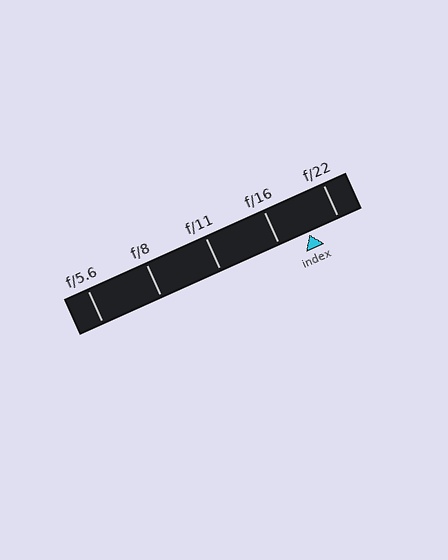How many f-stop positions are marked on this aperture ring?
There are 5 f-stop positions marked.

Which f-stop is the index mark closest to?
The index mark is closest to f/16.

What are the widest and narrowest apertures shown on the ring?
The widest aperture shown is f/5.6 and the narrowest is f/22.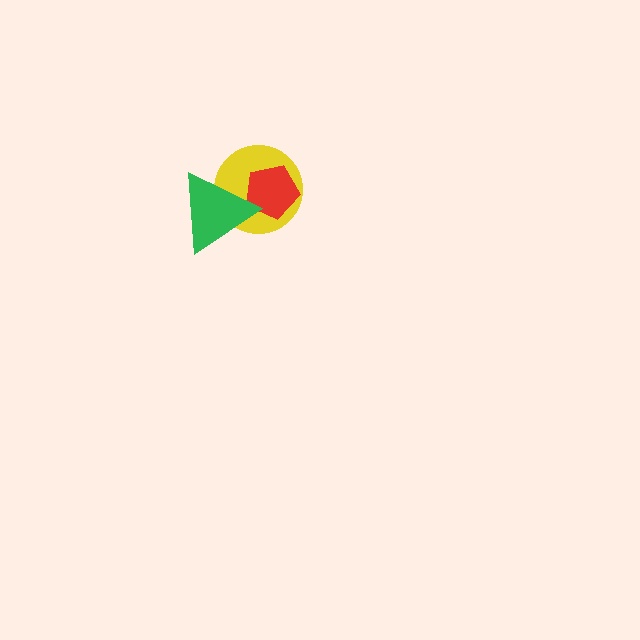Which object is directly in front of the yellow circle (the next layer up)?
The red pentagon is directly in front of the yellow circle.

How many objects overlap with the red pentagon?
2 objects overlap with the red pentagon.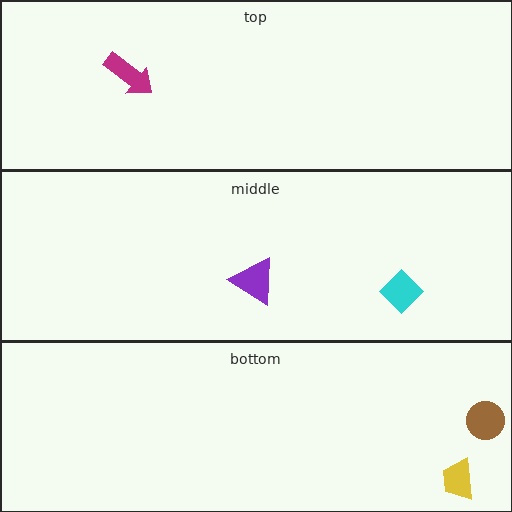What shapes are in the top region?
The magenta arrow.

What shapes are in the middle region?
The cyan diamond, the purple triangle.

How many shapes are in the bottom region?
2.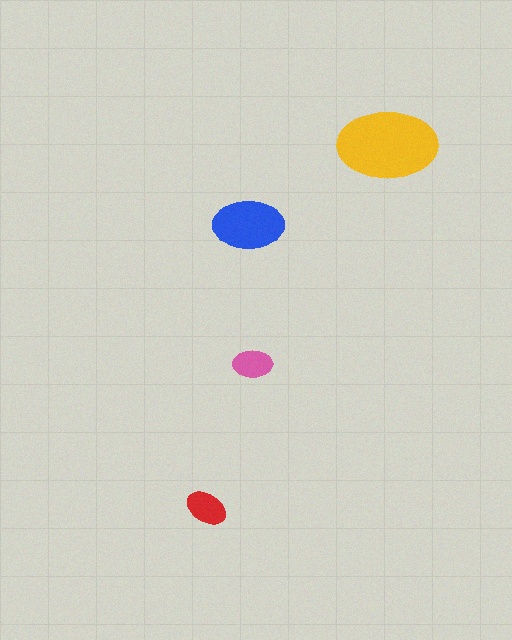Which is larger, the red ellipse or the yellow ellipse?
The yellow one.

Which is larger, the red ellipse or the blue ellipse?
The blue one.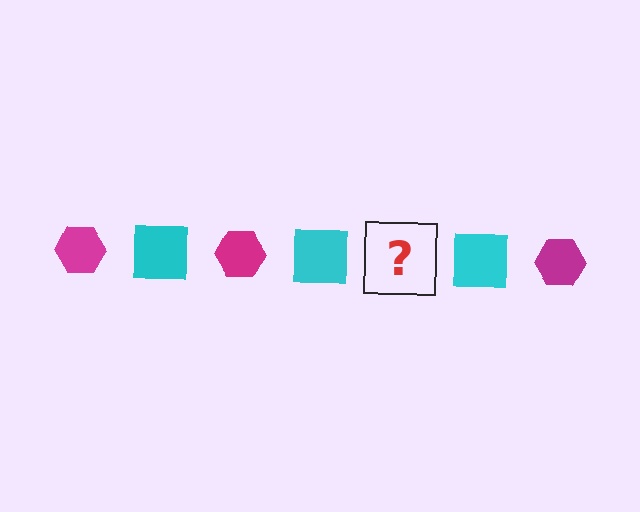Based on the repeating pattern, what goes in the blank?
The blank should be a magenta hexagon.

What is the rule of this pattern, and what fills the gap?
The rule is that the pattern alternates between magenta hexagon and cyan square. The gap should be filled with a magenta hexagon.